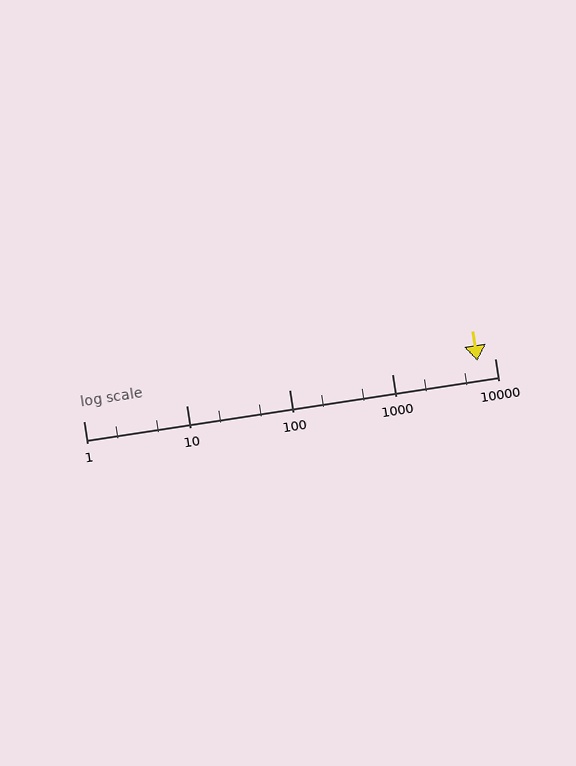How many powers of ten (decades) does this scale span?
The scale spans 4 decades, from 1 to 10000.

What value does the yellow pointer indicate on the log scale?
The pointer indicates approximately 6800.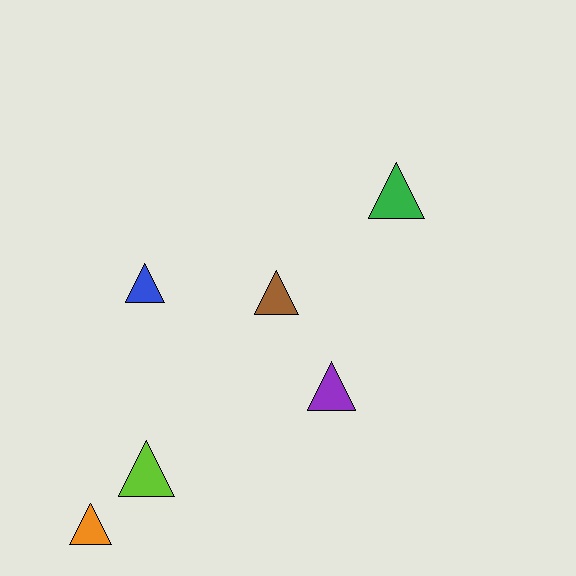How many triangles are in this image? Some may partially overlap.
There are 6 triangles.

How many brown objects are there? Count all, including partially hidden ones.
There is 1 brown object.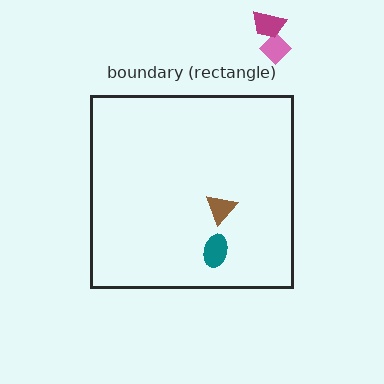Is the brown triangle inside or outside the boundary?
Inside.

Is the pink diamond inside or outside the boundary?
Outside.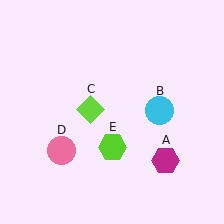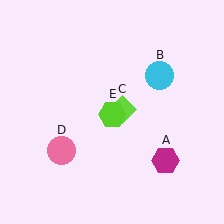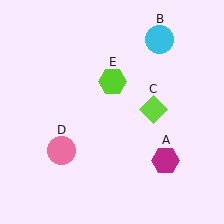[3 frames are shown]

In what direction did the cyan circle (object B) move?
The cyan circle (object B) moved up.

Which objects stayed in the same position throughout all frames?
Magenta hexagon (object A) and pink circle (object D) remained stationary.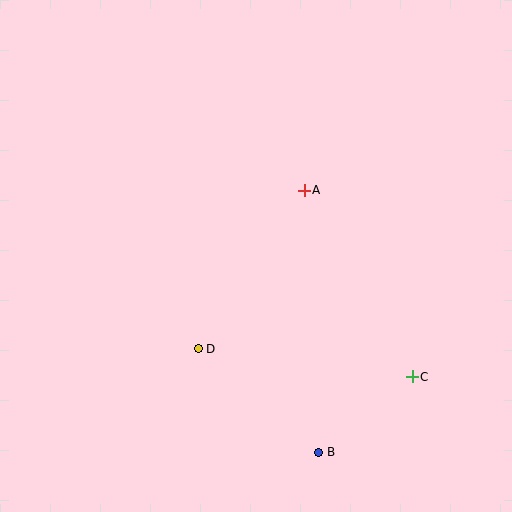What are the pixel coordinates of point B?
Point B is at (319, 452).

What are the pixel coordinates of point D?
Point D is at (198, 349).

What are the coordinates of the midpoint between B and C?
The midpoint between B and C is at (365, 415).